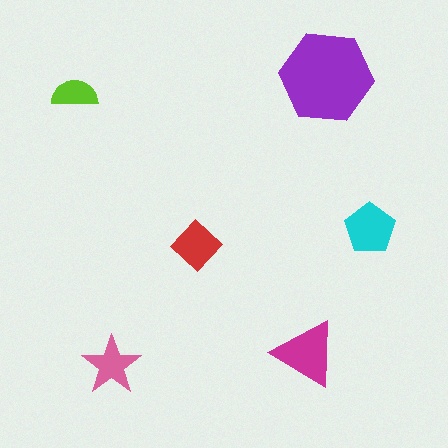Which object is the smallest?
The lime semicircle.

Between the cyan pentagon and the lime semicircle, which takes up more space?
The cyan pentagon.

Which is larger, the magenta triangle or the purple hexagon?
The purple hexagon.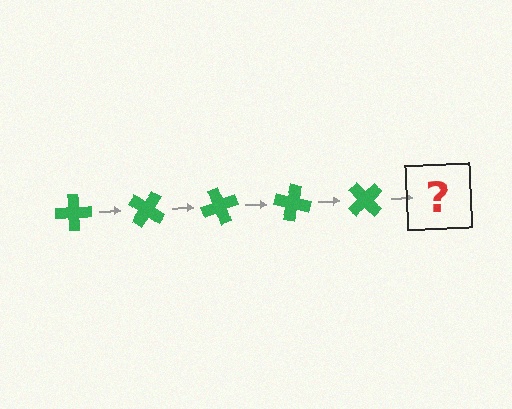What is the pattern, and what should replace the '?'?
The pattern is that the cross rotates 35 degrees each step. The '?' should be a green cross rotated 175 degrees.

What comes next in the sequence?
The next element should be a green cross rotated 175 degrees.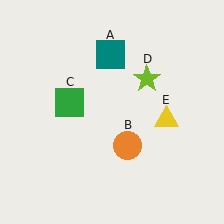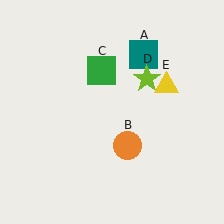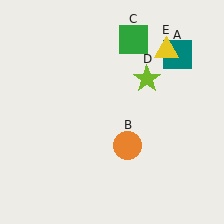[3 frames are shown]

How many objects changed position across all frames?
3 objects changed position: teal square (object A), green square (object C), yellow triangle (object E).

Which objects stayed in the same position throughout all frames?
Orange circle (object B) and lime star (object D) remained stationary.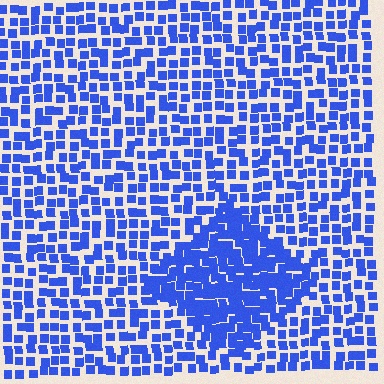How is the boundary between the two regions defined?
The boundary is defined by a change in element density (approximately 1.9x ratio). All elements are the same color, size, and shape.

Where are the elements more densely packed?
The elements are more densely packed inside the diamond boundary.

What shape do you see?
I see a diamond.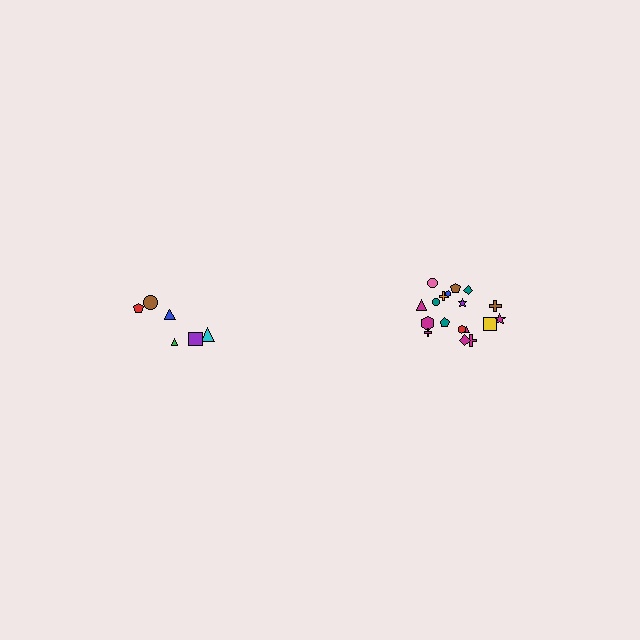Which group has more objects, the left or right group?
The right group.